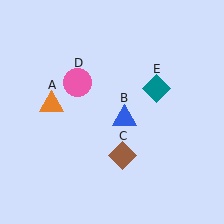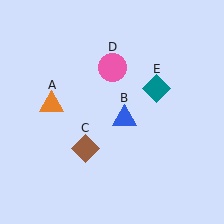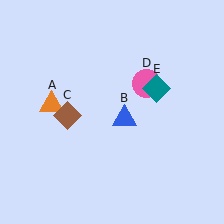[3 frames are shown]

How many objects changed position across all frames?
2 objects changed position: brown diamond (object C), pink circle (object D).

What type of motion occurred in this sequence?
The brown diamond (object C), pink circle (object D) rotated clockwise around the center of the scene.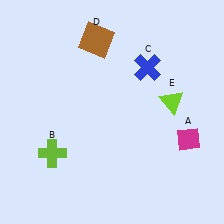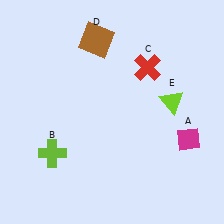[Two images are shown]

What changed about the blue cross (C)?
In Image 1, C is blue. In Image 2, it changed to red.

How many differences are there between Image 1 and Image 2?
There is 1 difference between the two images.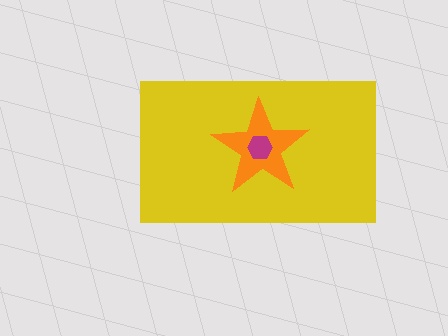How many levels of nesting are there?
3.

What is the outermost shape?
The yellow rectangle.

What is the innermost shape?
The magenta hexagon.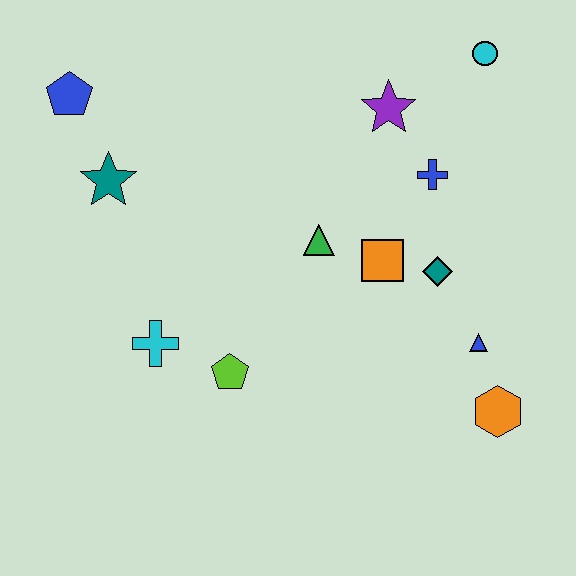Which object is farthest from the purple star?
The cyan cross is farthest from the purple star.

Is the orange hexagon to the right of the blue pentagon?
Yes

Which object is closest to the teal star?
The blue pentagon is closest to the teal star.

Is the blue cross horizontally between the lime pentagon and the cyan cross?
No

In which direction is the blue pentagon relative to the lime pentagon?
The blue pentagon is above the lime pentagon.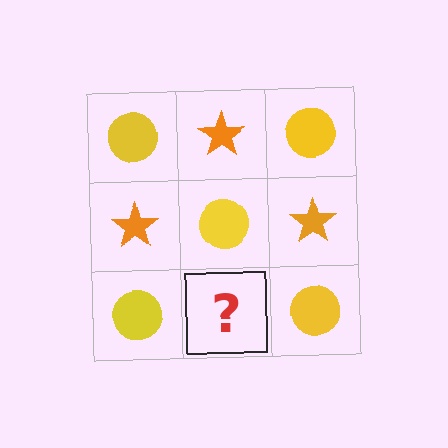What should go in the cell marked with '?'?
The missing cell should contain an orange star.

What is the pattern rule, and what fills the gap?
The rule is that it alternates yellow circle and orange star in a checkerboard pattern. The gap should be filled with an orange star.